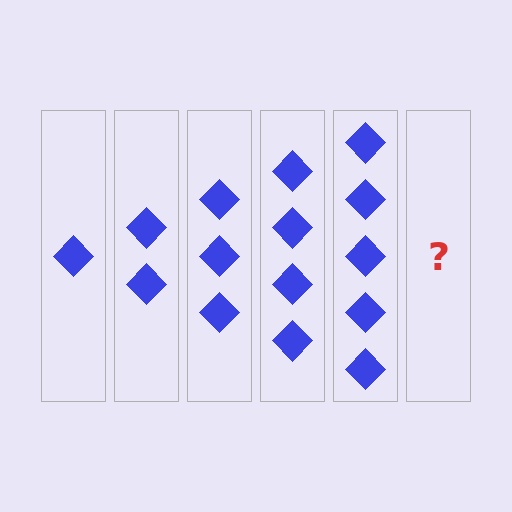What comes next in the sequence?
The next element should be 6 diamonds.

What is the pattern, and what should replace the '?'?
The pattern is that each step adds one more diamond. The '?' should be 6 diamonds.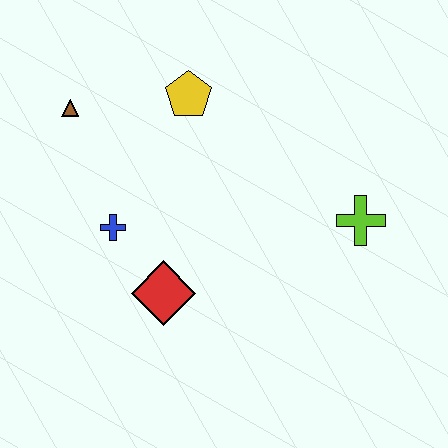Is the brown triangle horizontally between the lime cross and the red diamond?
No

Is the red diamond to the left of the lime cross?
Yes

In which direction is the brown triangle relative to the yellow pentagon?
The brown triangle is to the left of the yellow pentagon.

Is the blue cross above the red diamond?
Yes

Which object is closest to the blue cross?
The red diamond is closest to the blue cross.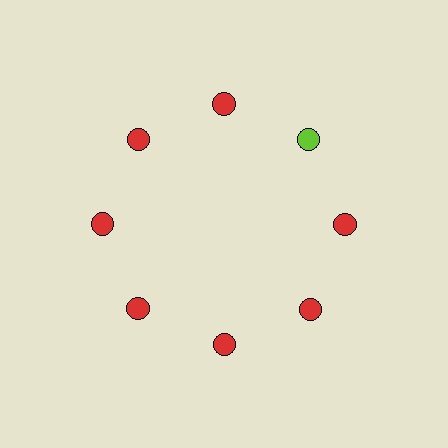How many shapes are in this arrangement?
There are 8 shapes arranged in a ring pattern.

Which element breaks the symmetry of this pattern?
The lime circle at roughly the 2 o'clock position breaks the symmetry. All other shapes are red circles.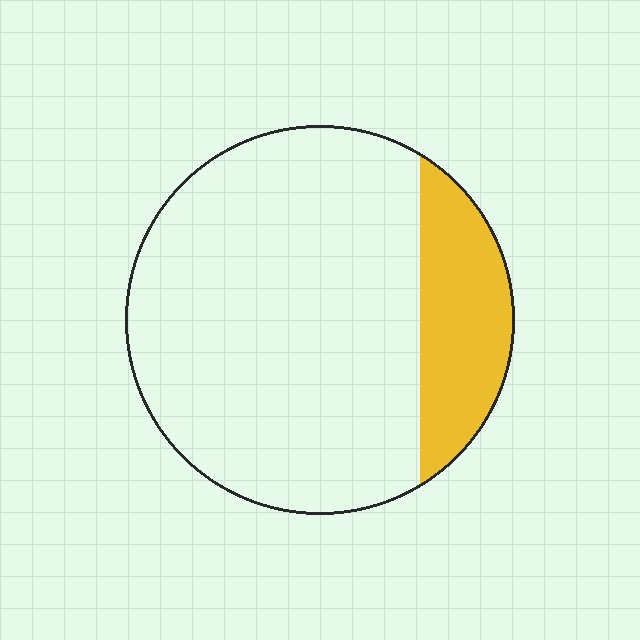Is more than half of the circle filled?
No.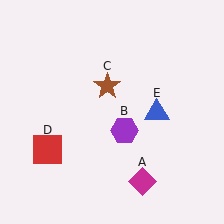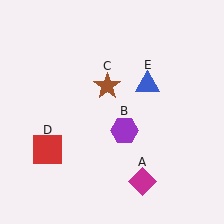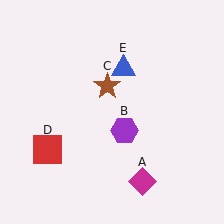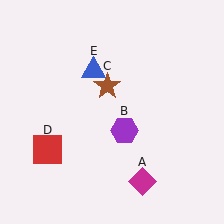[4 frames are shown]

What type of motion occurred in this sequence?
The blue triangle (object E) rotated counterclockwise around the center of the scene.